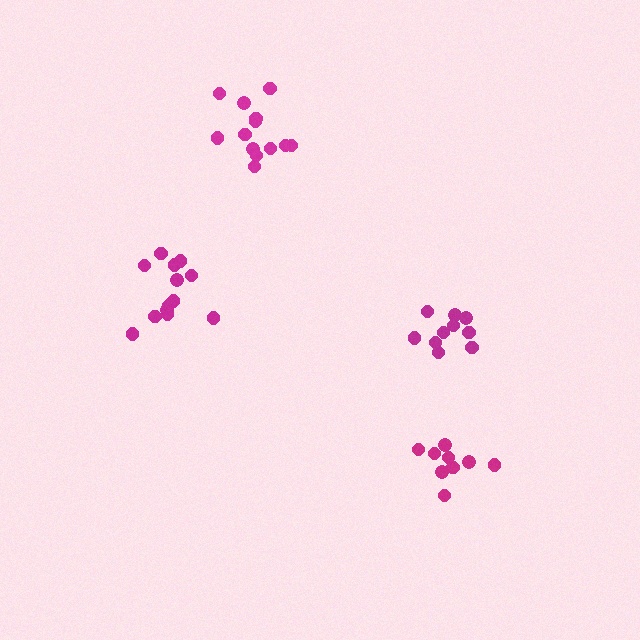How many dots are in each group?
Group 1: 10 dots, Group 2: 9 dots, Group 3: 13 dots, Group 4: 13 dots (45 total).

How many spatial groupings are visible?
There are 4 spatial groupings.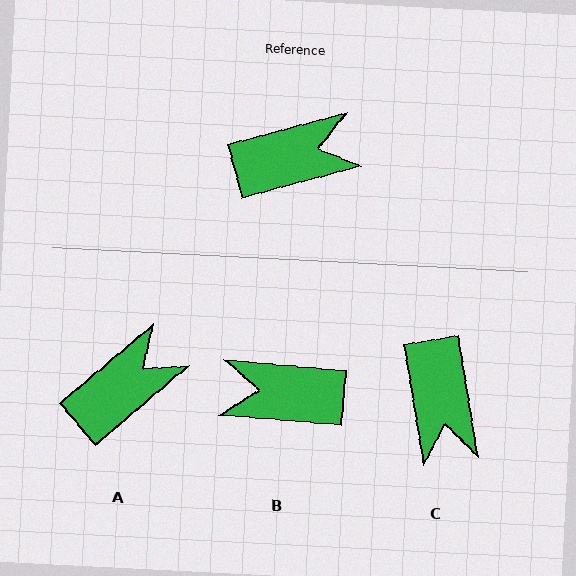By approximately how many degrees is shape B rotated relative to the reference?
Approximately 160 degrees counter-clockwise.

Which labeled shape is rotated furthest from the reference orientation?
B, about 160 degrees away.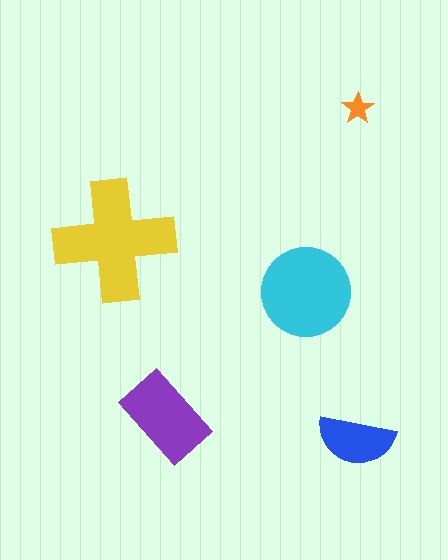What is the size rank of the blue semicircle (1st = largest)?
4th.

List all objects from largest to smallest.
The yellow cross, the cyan circle, the purple rectangle, the blue semicircle, the orange star.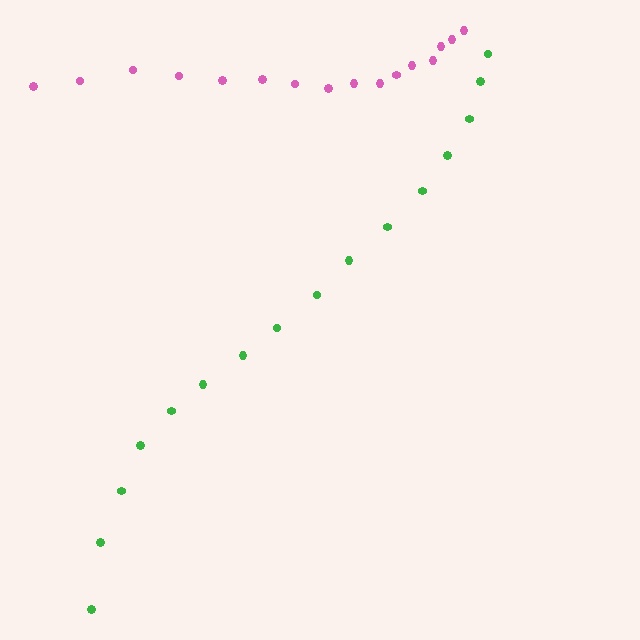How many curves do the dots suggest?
There are 2 distinct paths.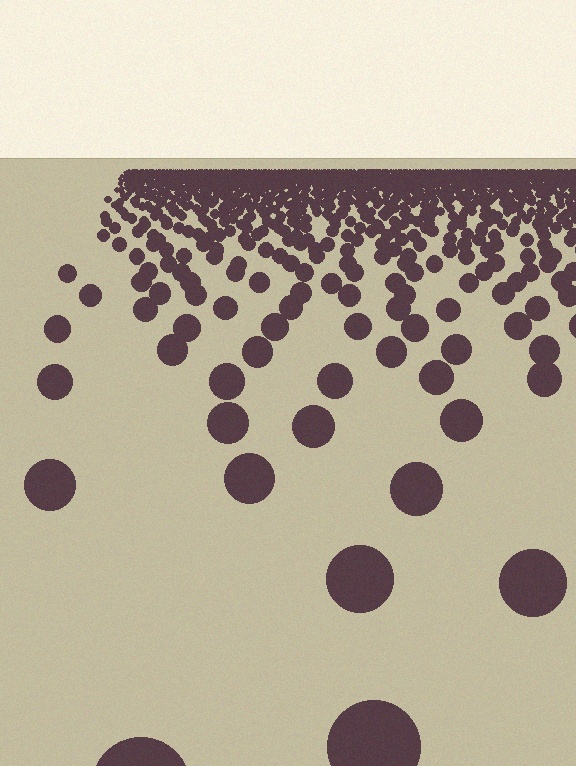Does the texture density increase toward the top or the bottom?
Density increases toward the top.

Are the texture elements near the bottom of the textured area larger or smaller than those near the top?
Larger. Near the bottom, elements are closer to the viewer and appear at a bigger on-screen size.